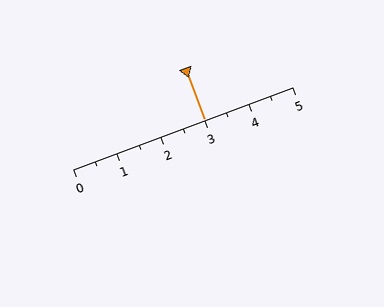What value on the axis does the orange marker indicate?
The marker indicates approximately 3.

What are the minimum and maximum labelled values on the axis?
The axis runs from 0 to 5.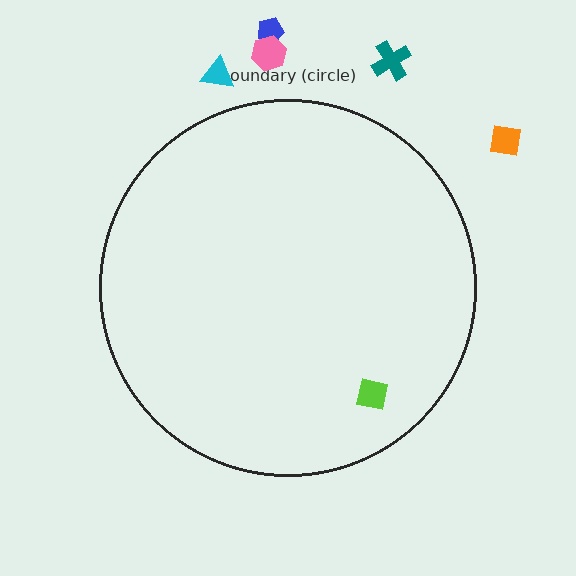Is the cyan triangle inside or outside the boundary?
Outside.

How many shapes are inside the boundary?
1 inside, 5 outside.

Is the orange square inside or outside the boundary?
Outside.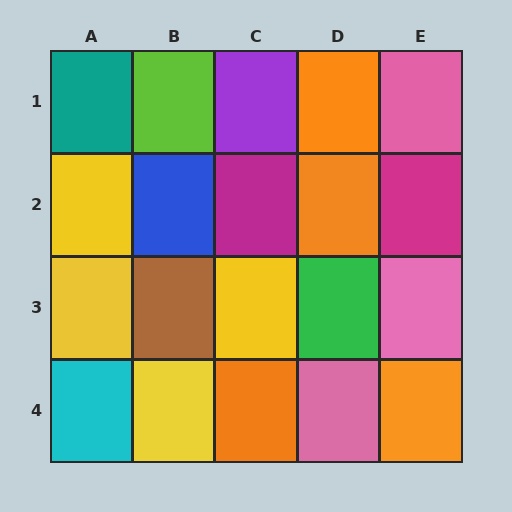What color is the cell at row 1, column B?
Lime.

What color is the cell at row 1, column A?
Teal.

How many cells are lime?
1 cell is lime.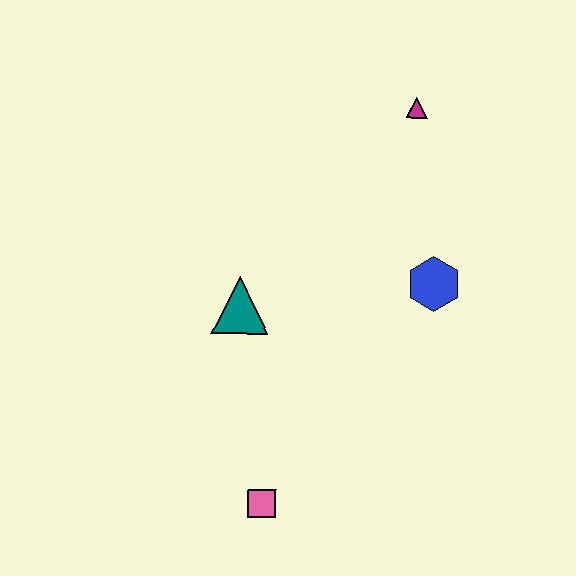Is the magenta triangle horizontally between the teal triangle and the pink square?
No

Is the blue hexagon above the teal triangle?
Yes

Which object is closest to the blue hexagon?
The magenta triangle is closest to the blue hexagon.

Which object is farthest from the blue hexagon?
The pink square is farthest from the blue hexagon.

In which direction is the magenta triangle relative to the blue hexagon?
The magenta triangle is above the blue hexagon.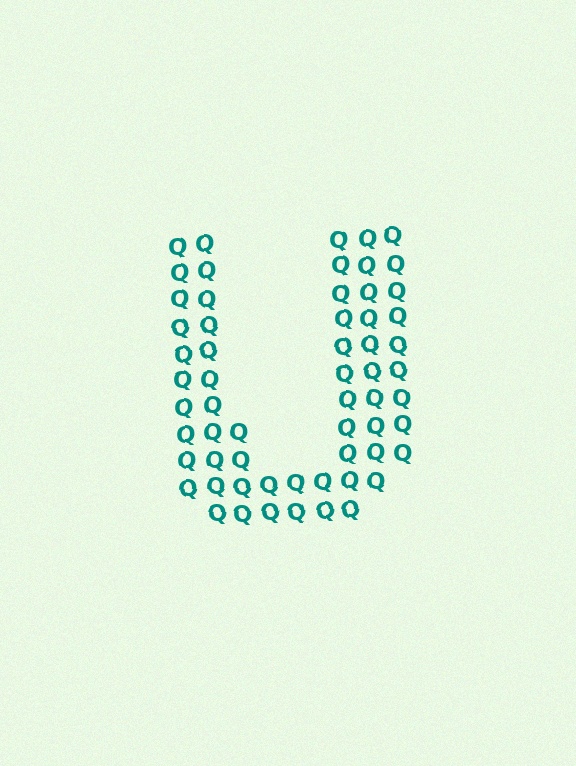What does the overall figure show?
The overall figure shows the letter U.